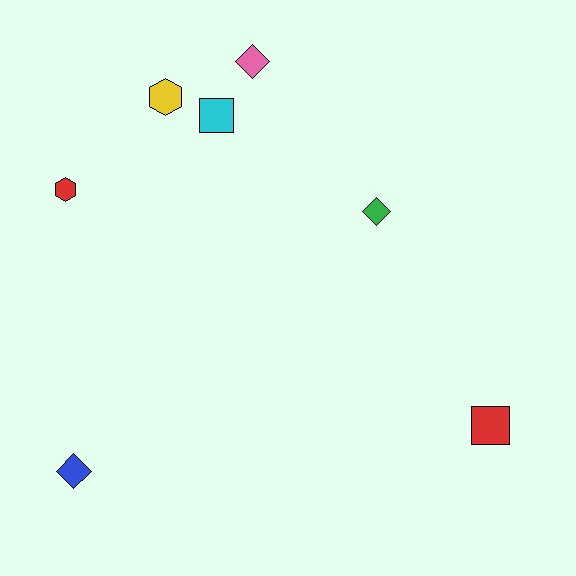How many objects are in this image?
There are 7 objects.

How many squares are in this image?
There are 2 squares.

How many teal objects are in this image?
There are no teal objects.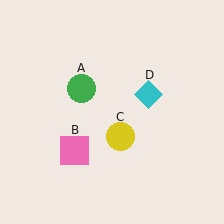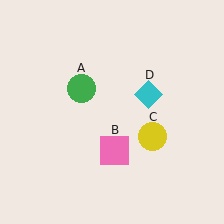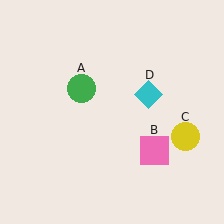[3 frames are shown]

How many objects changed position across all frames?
2 objects changed position: pink square (object B), yellow circle (object C).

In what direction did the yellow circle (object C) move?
The yellow circle (object C) moved right.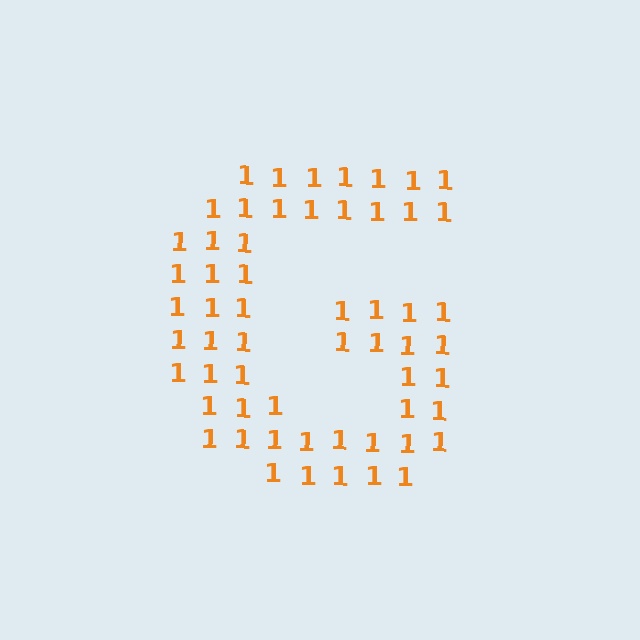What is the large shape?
The large shape is the letter G.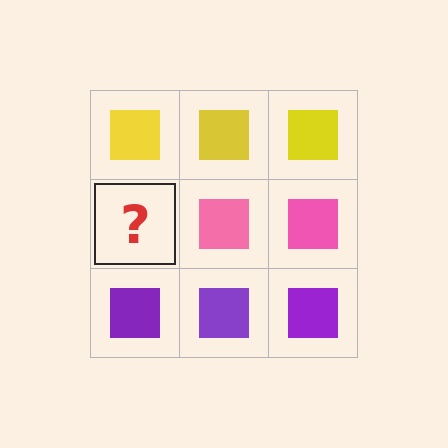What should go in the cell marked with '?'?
The missing cell should contain a pink square.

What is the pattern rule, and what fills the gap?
The rule is that each row has a consistent color. The gap should be filled with a pink square.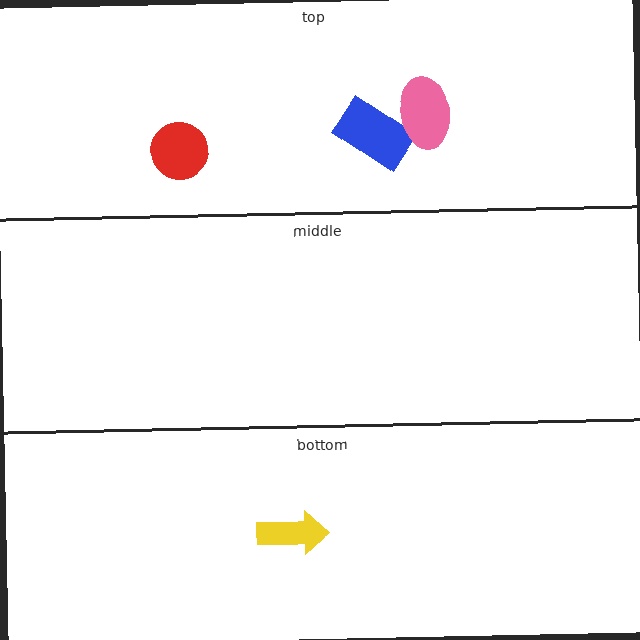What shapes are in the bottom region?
The yellow arrow.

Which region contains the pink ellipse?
The top region.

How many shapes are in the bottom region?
1.